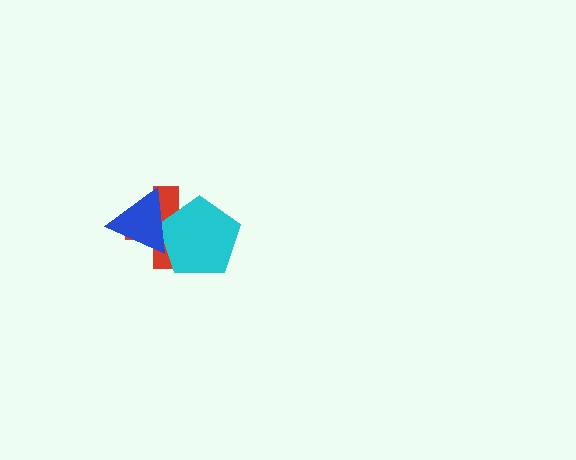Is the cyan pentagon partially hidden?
Yes, it is partially covered by another shape.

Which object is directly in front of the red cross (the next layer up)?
The cyan pentagon is directly in front of the red cross.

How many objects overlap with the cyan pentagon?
2 objects overlap with the cyan pentagon.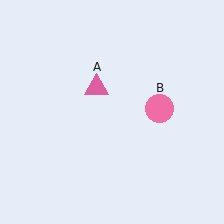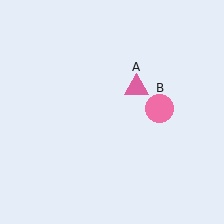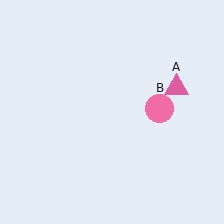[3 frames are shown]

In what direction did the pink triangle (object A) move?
The pink triangle (object A) moved right.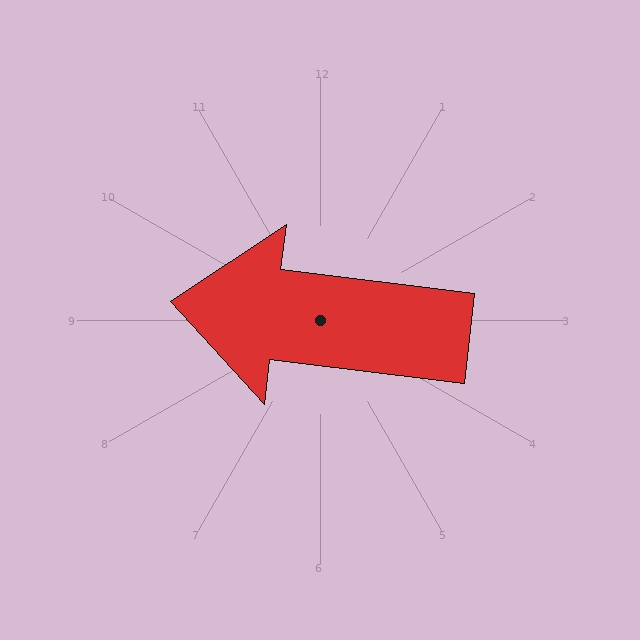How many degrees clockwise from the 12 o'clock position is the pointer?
Approximately 277 degrees.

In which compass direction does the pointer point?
West.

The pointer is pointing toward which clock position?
Roughly 9 o'clock.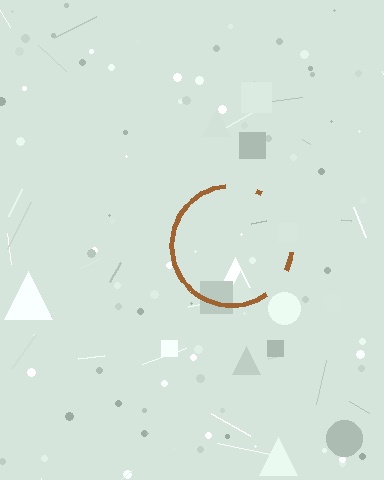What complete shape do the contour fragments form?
The contour fragments form a circle.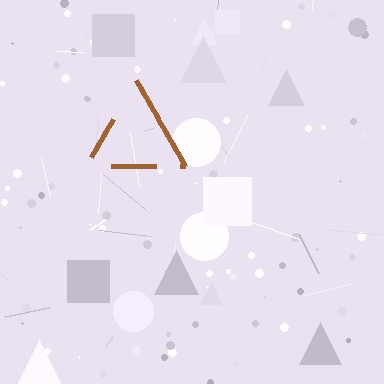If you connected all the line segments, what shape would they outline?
They would outline a triangle.